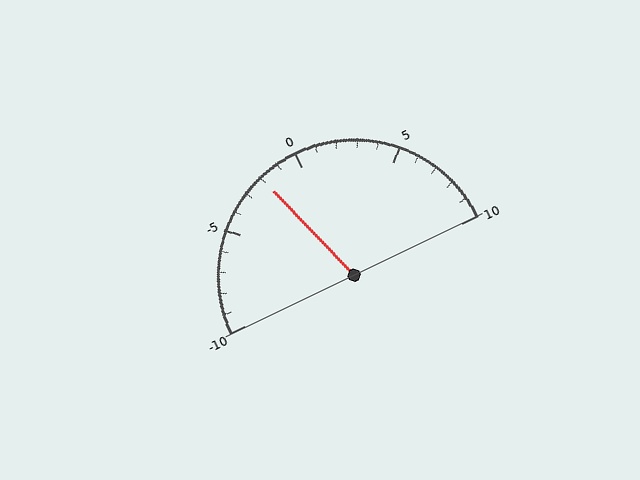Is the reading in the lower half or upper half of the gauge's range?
The reading is in the lower half of the range (-10 to 10).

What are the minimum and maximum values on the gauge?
The gauge ranges from -10 to 10.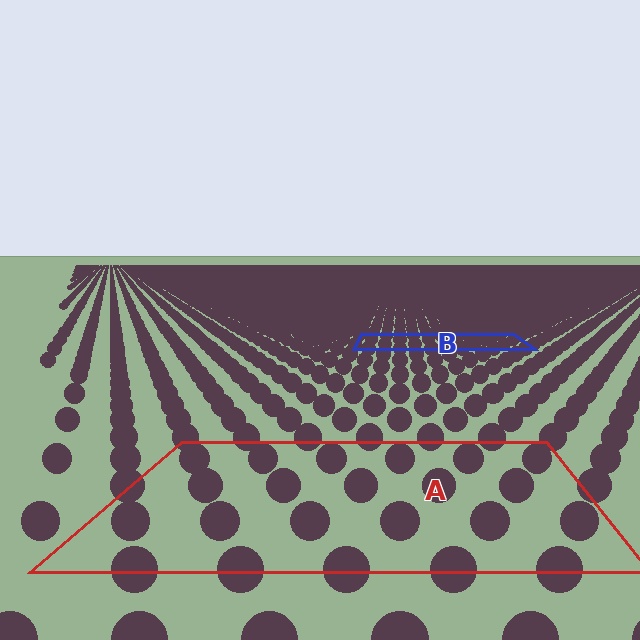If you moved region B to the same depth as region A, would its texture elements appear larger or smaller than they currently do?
They would appear larger. At a closer depth, the same texture elements are projected at a bigger on-screen size.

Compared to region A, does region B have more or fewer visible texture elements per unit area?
Region B has more texture elements per unit area — they are packed more densely because it is farther away.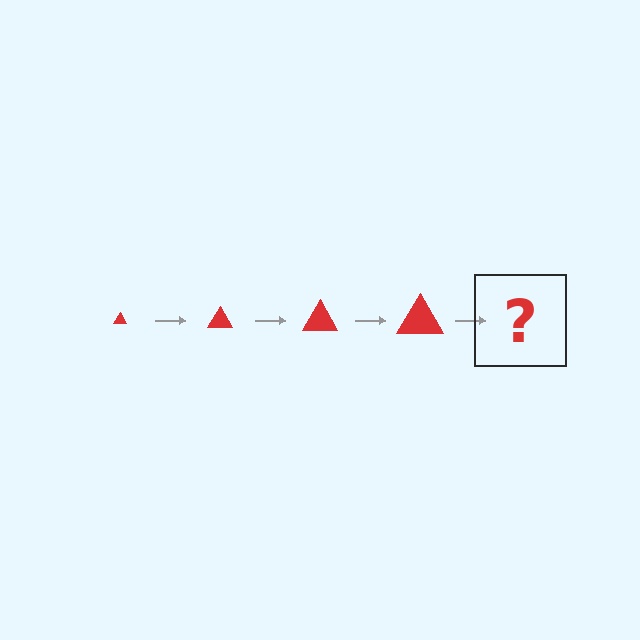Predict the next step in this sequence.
The next step is a red triangle, larger than the previous one.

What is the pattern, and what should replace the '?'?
The pattern is that the triangle gets progressively larger each step. The '?' should be a red triangle, larger than the previous one.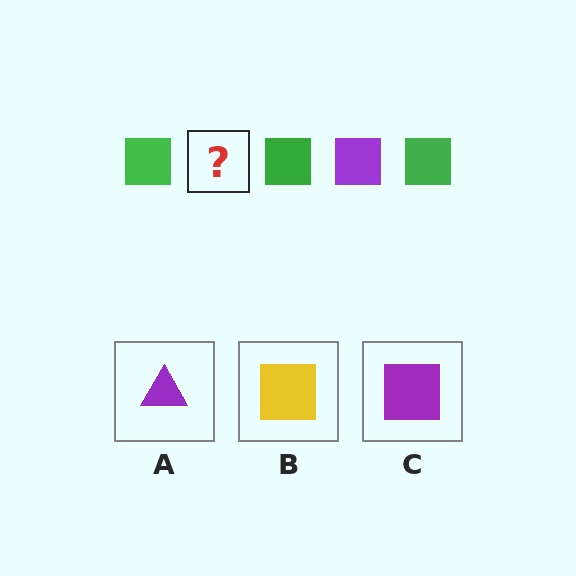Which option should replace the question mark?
Option C.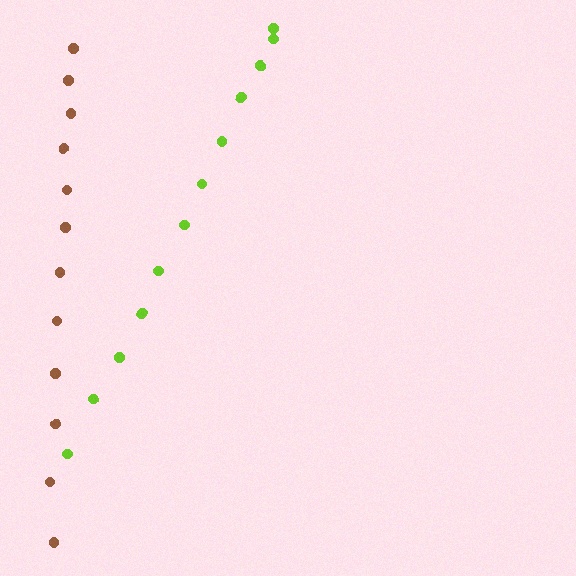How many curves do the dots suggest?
There are 2 distinct paths.